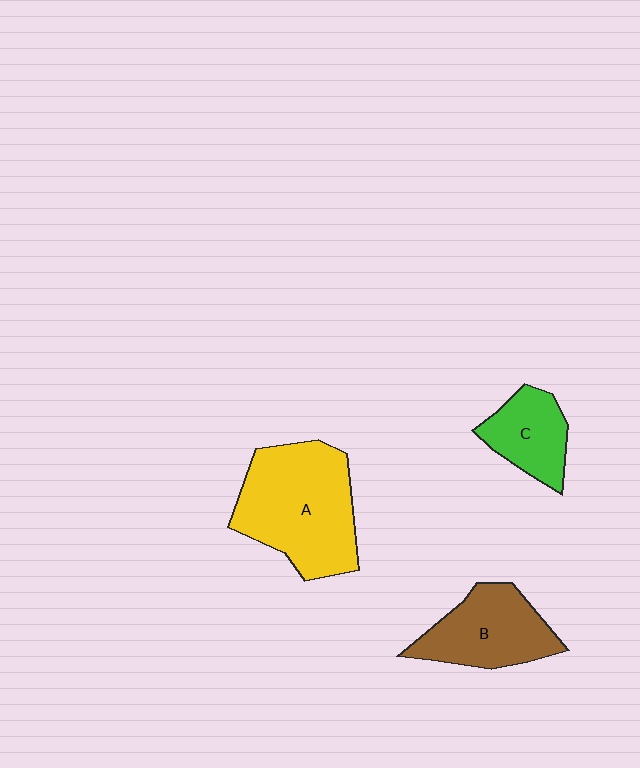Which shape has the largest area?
Shape A (yellow).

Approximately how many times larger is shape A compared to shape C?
Approximately 2.1 times.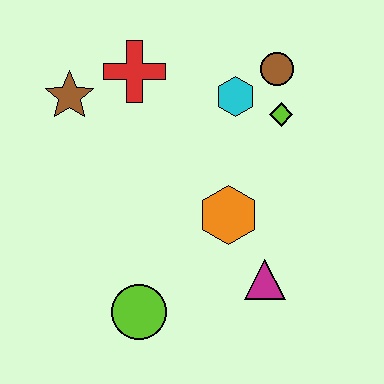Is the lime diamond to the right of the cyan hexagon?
Yes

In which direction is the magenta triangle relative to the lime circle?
The magenta triangle is to the right of the lime circle.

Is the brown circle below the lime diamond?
No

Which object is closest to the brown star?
The red cross is closest to the brown star.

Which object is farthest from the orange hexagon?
The brown star is farthest from the orange hexagon.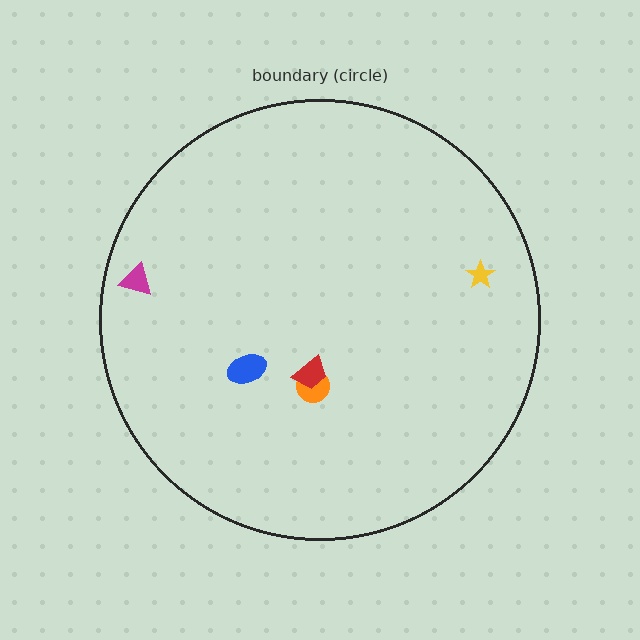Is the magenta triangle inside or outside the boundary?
Inside.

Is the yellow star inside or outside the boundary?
Inside.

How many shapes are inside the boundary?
5 inside, 0 outside.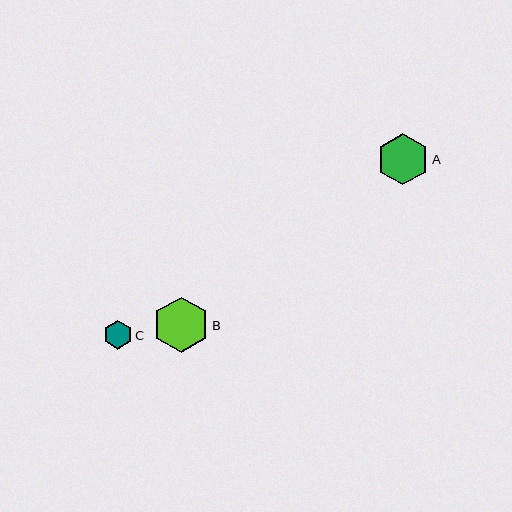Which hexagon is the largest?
Hexagon B is the largest with a size of approximately 56 pixels.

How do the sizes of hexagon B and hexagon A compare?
Hexagon B and hexagon A are approximately the same size.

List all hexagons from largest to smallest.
From largest to smallest: B, A, C.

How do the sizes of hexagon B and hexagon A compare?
Hexagon B and hexagon A are approximately the same size.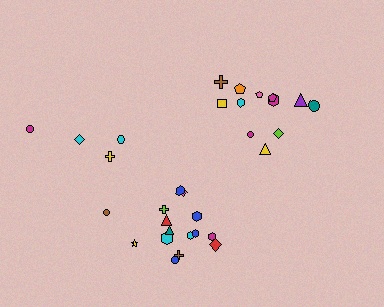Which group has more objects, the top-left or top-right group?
The top-right group.